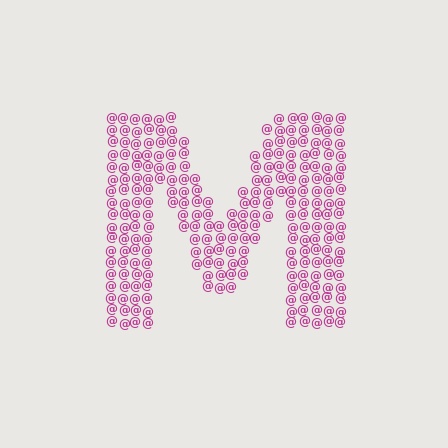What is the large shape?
The large shape is the letter M.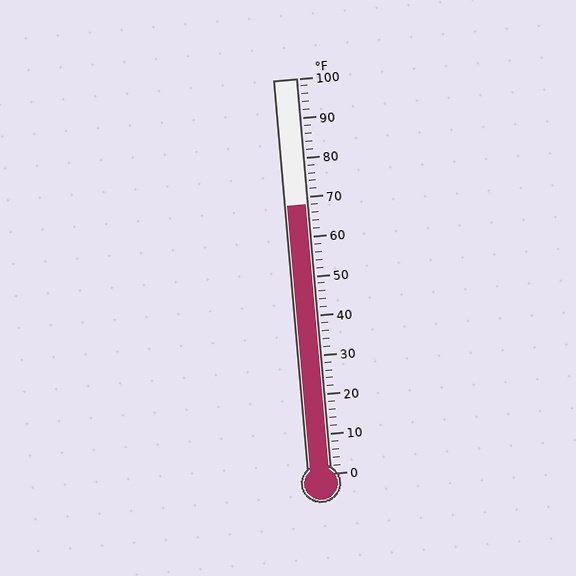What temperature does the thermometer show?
The thermometer shows approximately 68°F.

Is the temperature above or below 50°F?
The temperature is above 50°F.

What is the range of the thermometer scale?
The thermometer scale ranges from 0°F to 100°F.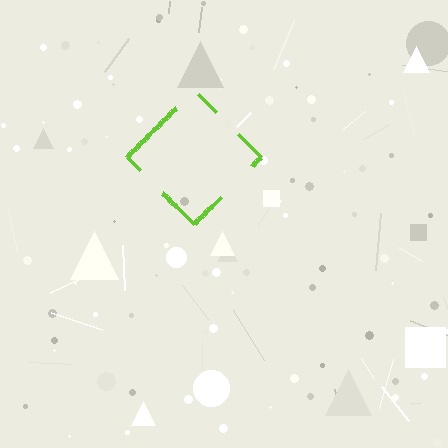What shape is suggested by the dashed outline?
The dashed outline suggests a diamond.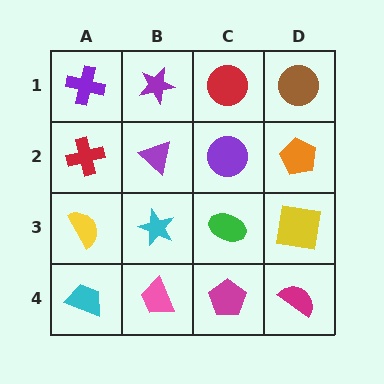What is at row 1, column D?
A brown circle.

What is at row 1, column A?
A purple cross.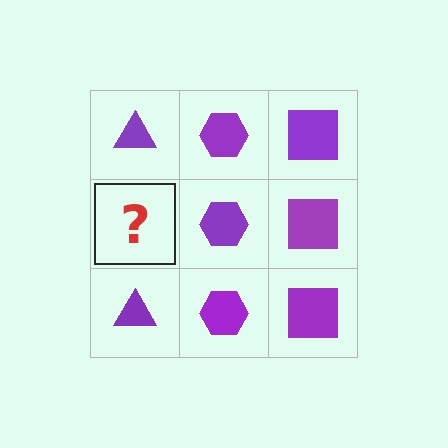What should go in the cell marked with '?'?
The missing cell should contain a purple triangle.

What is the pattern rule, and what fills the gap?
The rule is that each column has a consistent shape. The gap should be filled with a purple triangle.